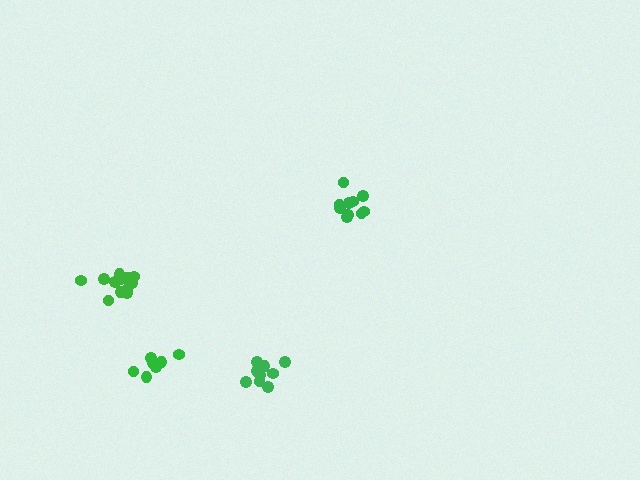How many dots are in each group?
Group 1: 7 dots, Group 2: 9 dots, Group 3: 10 dots, Group 4: 13 dots (39 total).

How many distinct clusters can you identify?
There are 4 distinct clusters.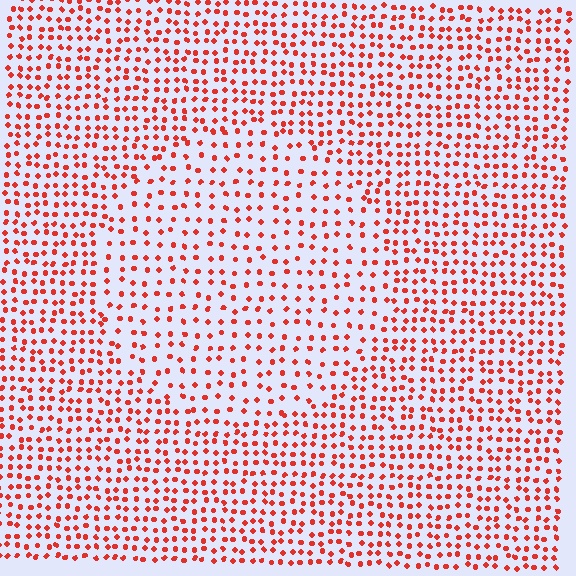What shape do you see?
I see a circle.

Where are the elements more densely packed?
The elements are more densely packed outside the circle boundary.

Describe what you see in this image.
The image contains small red elements arranged at two different densities. A circle-shaped region is visible where the elements are less densely packed than the surrounding area.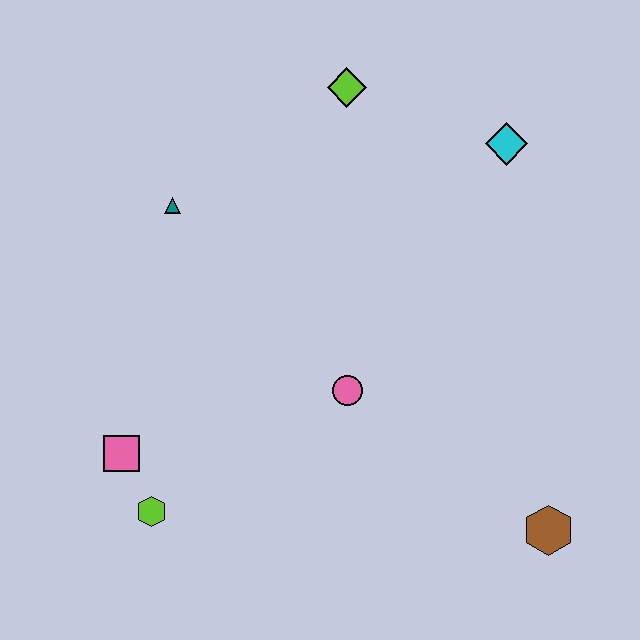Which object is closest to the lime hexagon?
The pink square is closest to the lime hexagon.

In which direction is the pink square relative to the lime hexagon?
The pink square is above the lime hexagon.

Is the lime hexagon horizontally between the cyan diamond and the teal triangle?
No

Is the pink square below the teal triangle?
Yes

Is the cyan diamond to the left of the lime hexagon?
No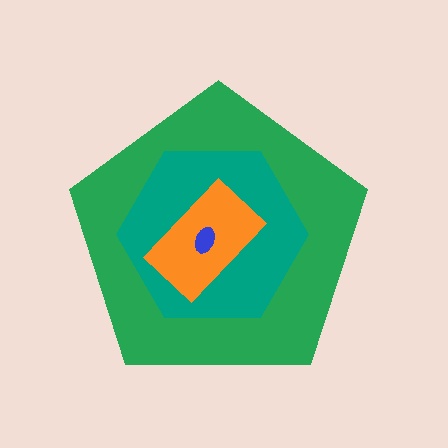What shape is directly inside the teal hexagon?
The orange rectangle.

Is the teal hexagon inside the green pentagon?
Yes.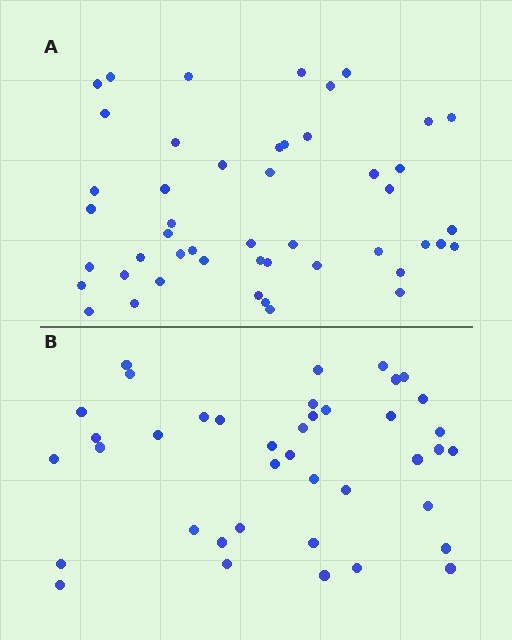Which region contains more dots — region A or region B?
Region A (the top region) has more dots.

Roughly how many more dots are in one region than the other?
Region A has roughly 8 or so more dots than region B.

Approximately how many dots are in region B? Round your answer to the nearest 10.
About 40 dots.